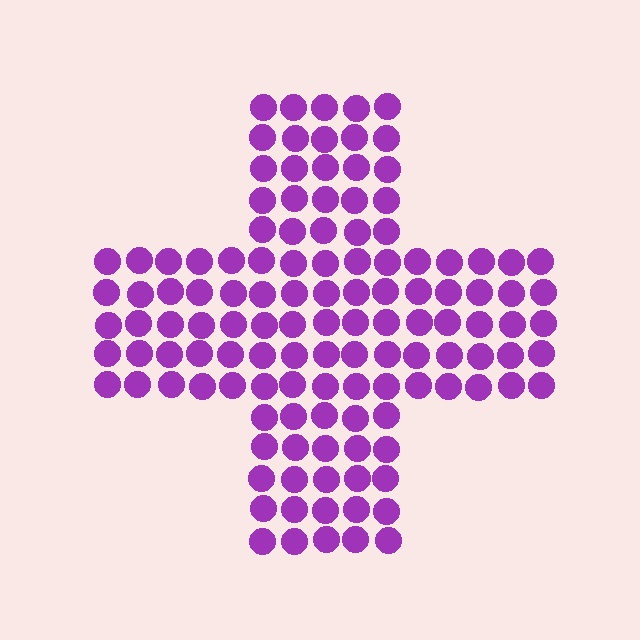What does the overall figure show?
The overall figure shows a cross.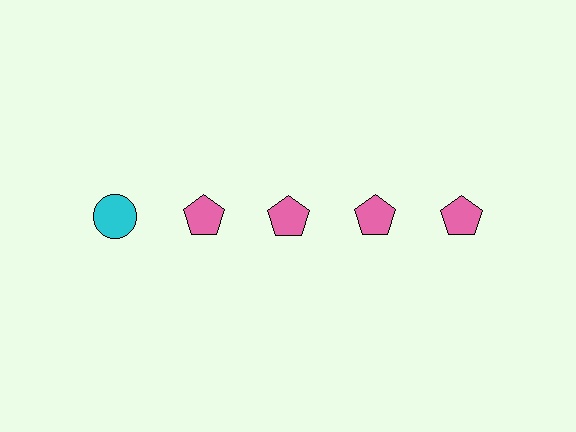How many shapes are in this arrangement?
There are 5 shapes arranged in a grid pattern.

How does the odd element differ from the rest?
It differs in both color (cyan instead of pink) and shape (circle instead of pentagon).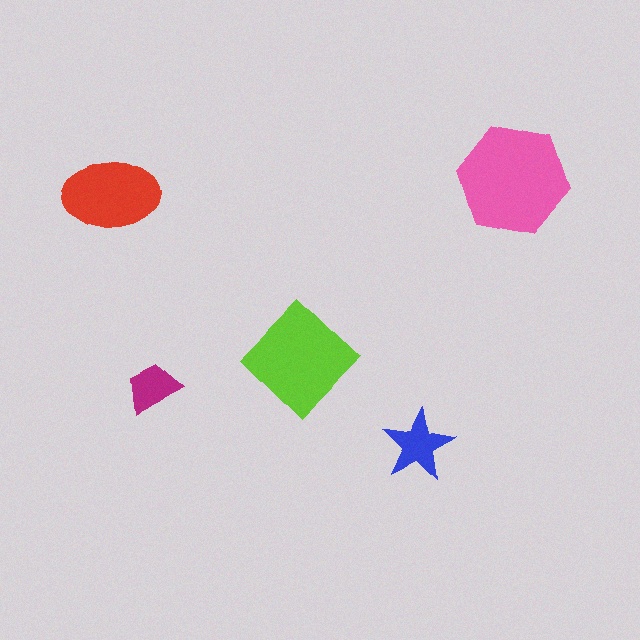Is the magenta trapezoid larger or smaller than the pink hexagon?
Smaller.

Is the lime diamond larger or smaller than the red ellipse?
Larger.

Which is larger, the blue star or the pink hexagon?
The pink hexagon.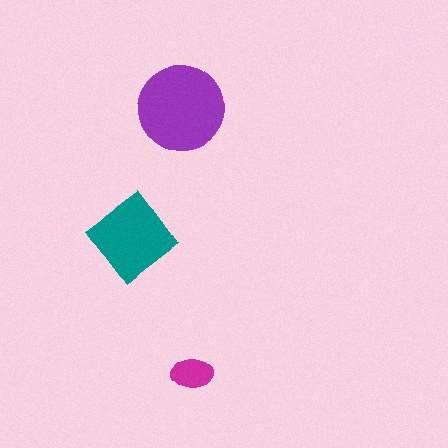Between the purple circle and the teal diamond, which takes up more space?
The purple circle.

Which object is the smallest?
The magenta ellipse.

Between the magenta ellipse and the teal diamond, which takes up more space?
The teal diamond.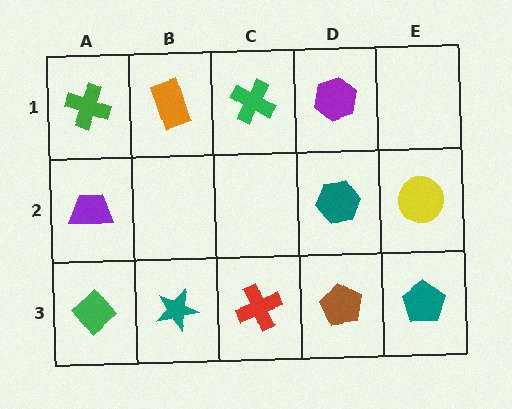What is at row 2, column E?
A yellow circle.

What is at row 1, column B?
An orange rectangle.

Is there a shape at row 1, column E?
No, that cell is empty.